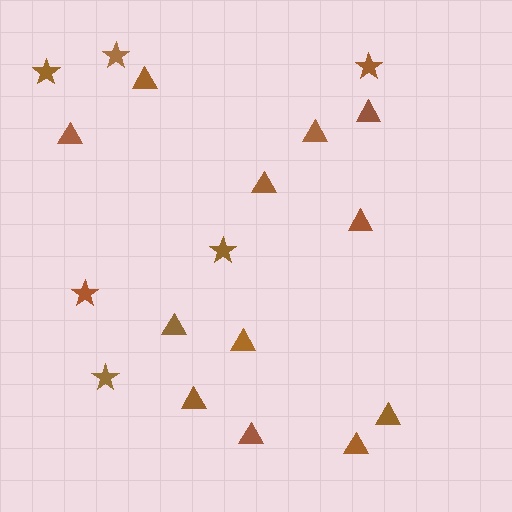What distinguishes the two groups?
There are 2 groups: one group of stars (6) and one group of triangles (12).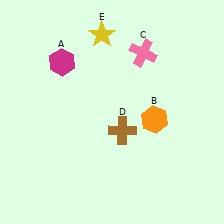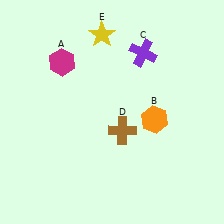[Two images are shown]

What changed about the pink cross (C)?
In Image 1, C is pink. In Image 2, it changed to purple.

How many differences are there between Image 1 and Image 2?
There is 1 difference between the two images.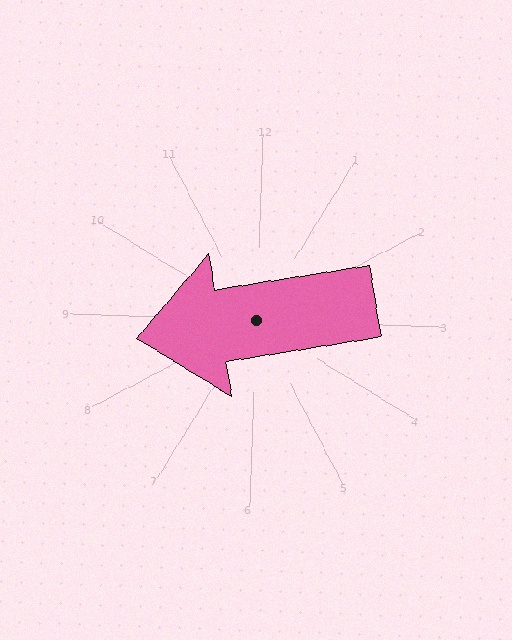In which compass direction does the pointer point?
West.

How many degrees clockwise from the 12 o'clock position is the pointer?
Approximately 259 degrees.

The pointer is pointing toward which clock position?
Roughly 9 o'clock.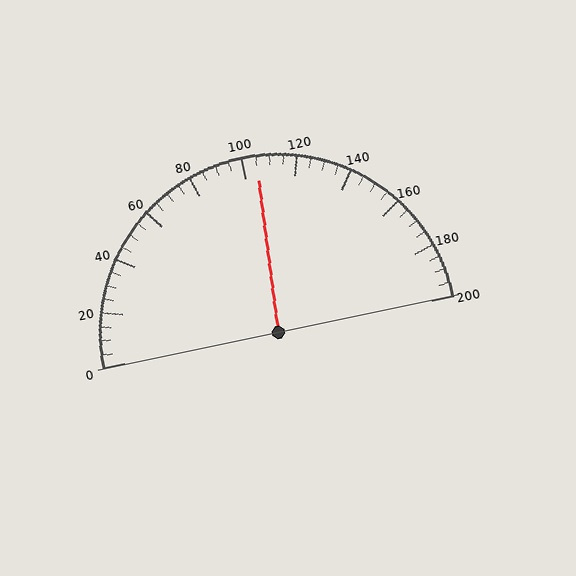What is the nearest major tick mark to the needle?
The nearest major tick mark is 100.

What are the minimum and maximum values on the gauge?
The gauge ranges from 0 to 200.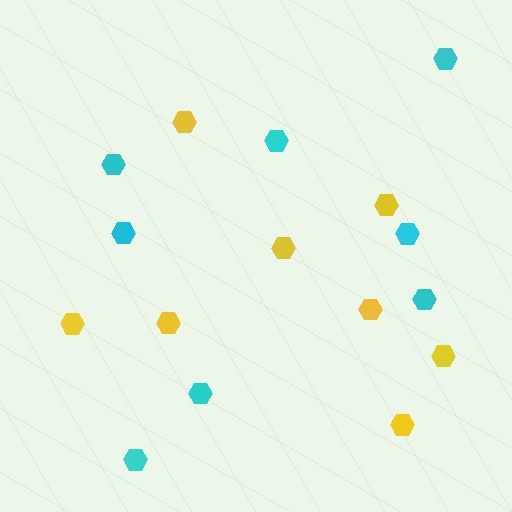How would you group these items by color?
There are 2 groups: one group of cyan hexagons (8) and one group of yellow hexagons (8).